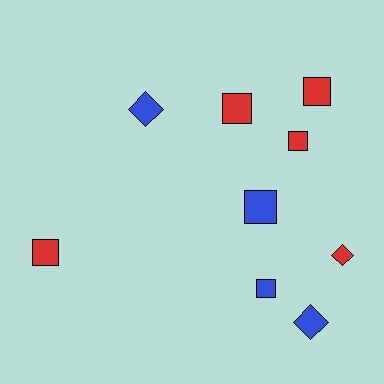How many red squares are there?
There are 4 red squares.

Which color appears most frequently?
Red, with 5 objects.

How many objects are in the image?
There are 9 objects.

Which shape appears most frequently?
Square, with 6 objects.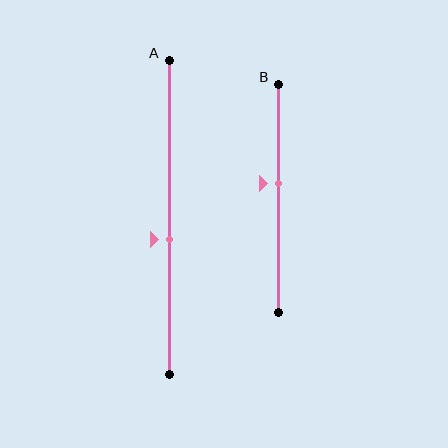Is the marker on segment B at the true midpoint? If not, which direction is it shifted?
No, the marker on segment B is shifted upward by about 6% of the segment length.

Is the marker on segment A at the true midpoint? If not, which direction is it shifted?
No, the marker on segment A is shifted downward by about 7% of the segment length.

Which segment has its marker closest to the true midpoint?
Segment B has its marker closest to the true midpoint.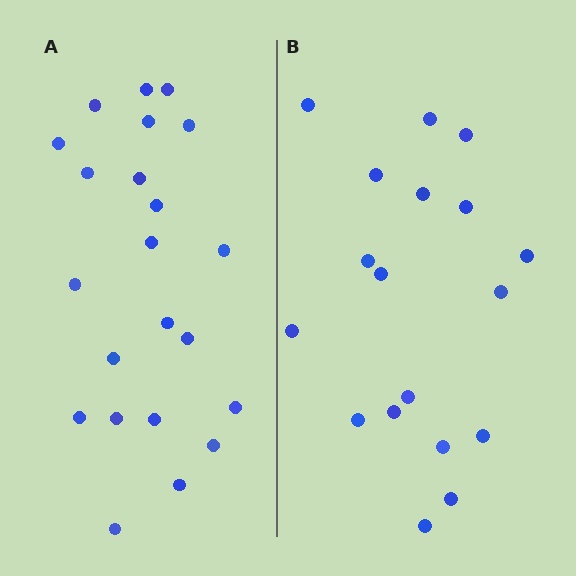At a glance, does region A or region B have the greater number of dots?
Region A (the left region) has more dots.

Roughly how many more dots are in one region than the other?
Region A has about 4 more dots than region B.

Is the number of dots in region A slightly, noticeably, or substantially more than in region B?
Region A has only slightly more — the two regions are fairly close. The ratio is roughly 1.2 to 1.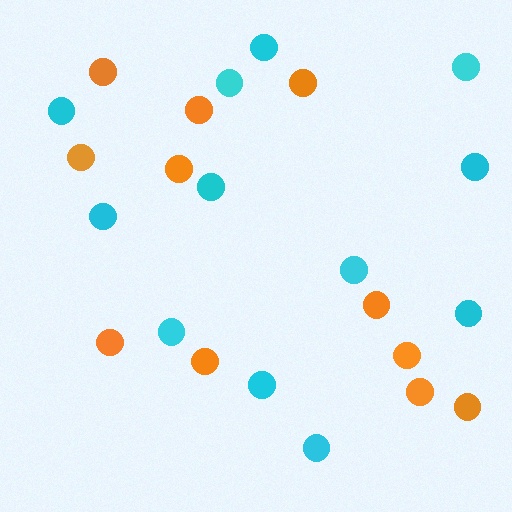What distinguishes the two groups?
There are 2 groups: one group of cyan circles (12) and one group of orange circles (11).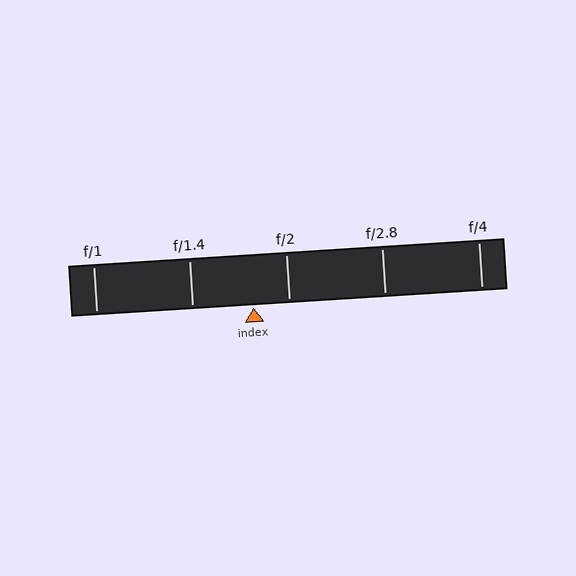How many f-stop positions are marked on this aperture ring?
There are 5 f-stop positions marked.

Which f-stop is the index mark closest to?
The index mark is closest to f/2.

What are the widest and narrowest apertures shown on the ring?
The widest aperture shown is f/1 and the narrowest is f/4.